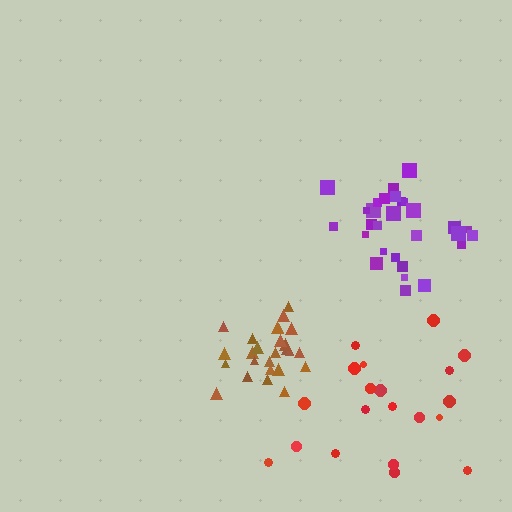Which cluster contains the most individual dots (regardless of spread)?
Purple (29).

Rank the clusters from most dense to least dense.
brown, purple, red.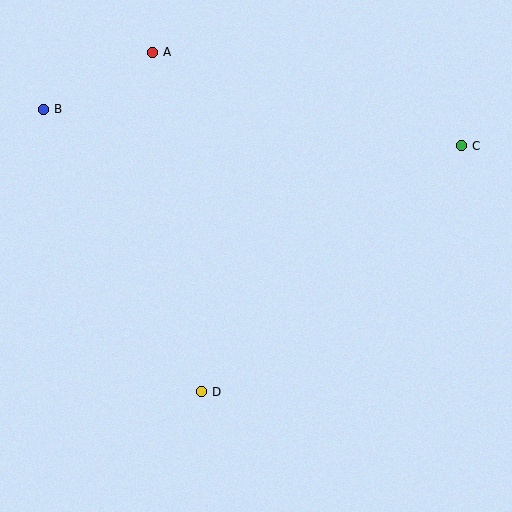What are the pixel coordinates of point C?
Point C is at (462, 146).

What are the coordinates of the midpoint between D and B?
The midpoint between D and B is at (123, 251).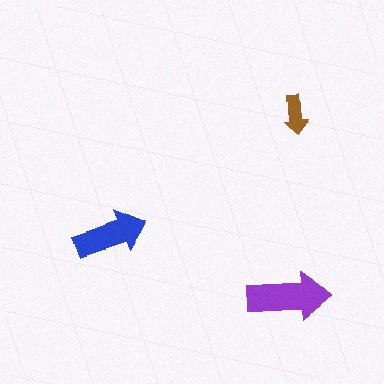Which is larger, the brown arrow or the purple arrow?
The purple one.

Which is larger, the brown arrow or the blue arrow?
The blue one.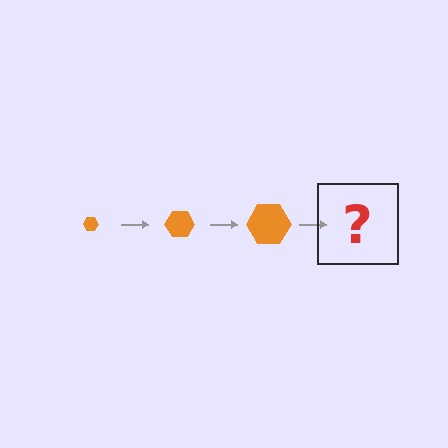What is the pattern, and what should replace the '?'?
The pattern is that the hexagon gets progressively larger each step. The '?' should be an orange hexagon, larger than the previous one.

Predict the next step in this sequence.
The next step is an orange hexagon, larger than the previous one.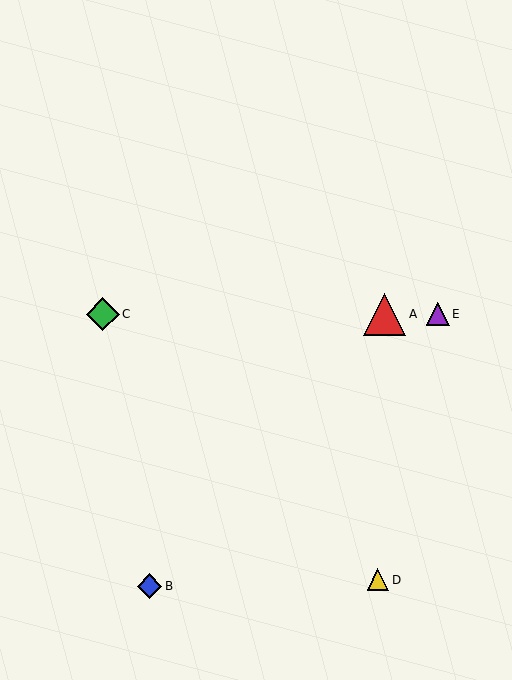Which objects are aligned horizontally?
Objects A, C, E are aligned horizontally.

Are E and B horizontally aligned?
No, E is at y≈314 and B is at y≈586.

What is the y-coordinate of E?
Object E is at y≈314.